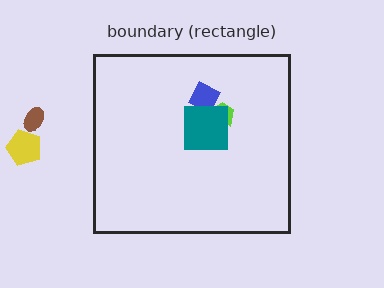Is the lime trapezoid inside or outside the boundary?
Inside.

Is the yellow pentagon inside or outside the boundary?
Outside.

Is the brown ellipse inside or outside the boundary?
Outside.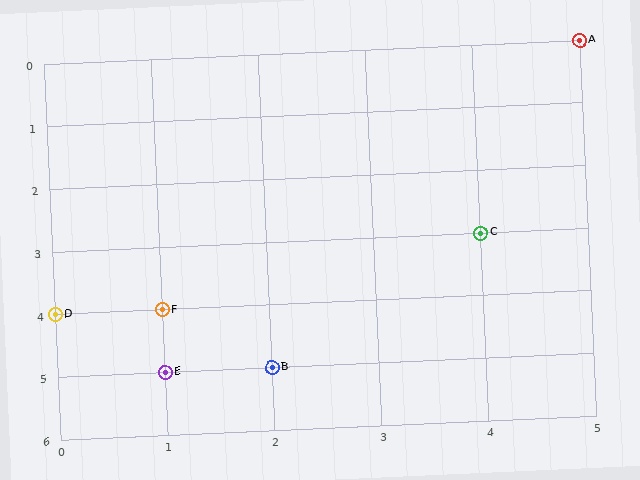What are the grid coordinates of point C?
Point C is at grid coordinates (4, 3).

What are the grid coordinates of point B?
Point B is at grid coordinates (2, 5).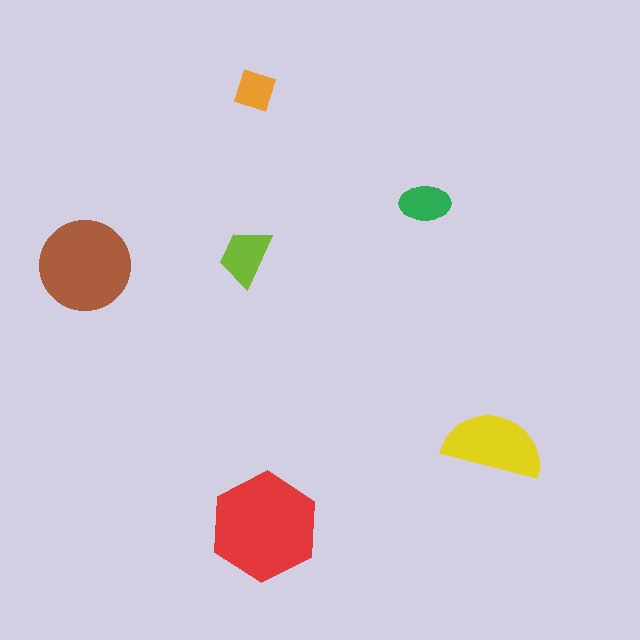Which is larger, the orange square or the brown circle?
The brown circle.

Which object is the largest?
The red hexagon.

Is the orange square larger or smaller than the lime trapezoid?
Smaller.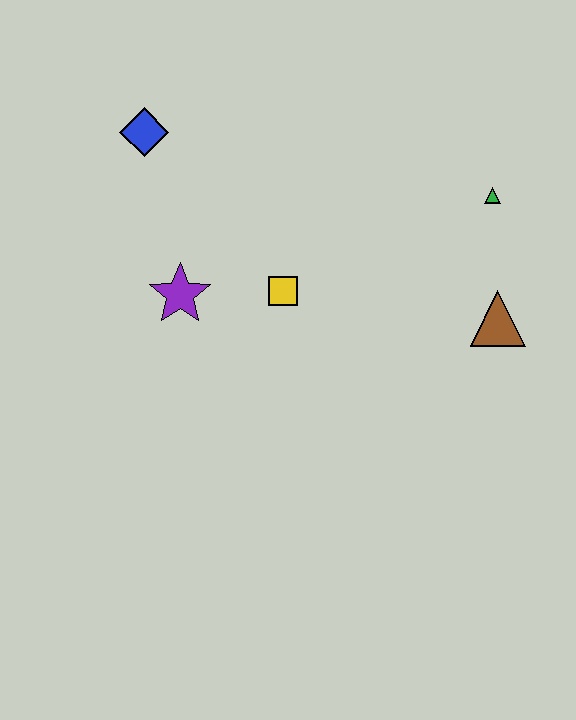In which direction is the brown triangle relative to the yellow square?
The brown triangle is to the right of the yellow square.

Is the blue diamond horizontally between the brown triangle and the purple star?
No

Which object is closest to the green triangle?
The brown triangle is closest to the green triangle.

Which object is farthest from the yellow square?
The green triangle is farthest from the yellow square.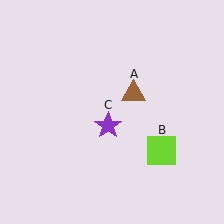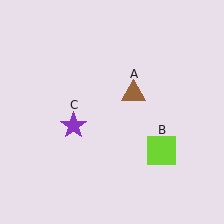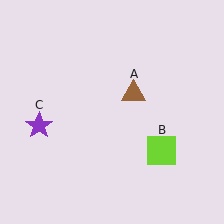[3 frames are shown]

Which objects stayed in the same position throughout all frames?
Brown triangle (object A) and lime square (object B) remained stationary.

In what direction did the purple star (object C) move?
The purple star (object C) moved left.